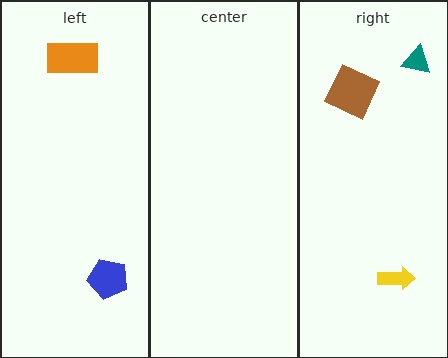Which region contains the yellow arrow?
The right region.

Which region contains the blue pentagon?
The left region.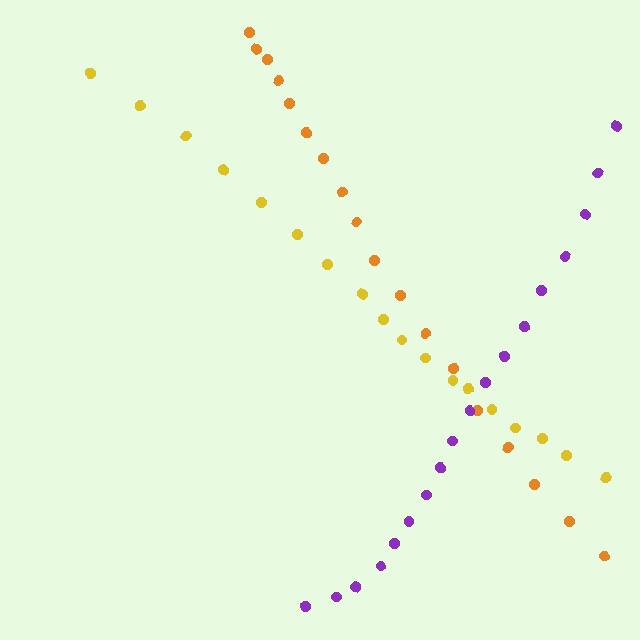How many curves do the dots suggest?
There are 3 distinct paths.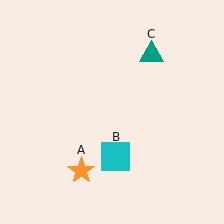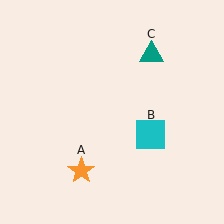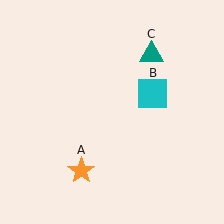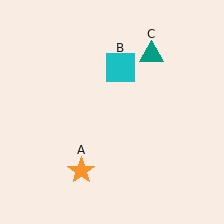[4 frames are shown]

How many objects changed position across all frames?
1 object changed position: cyan square (object B).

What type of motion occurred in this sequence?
The cyan square (object B) rotated counterclockwise around the center of the scene.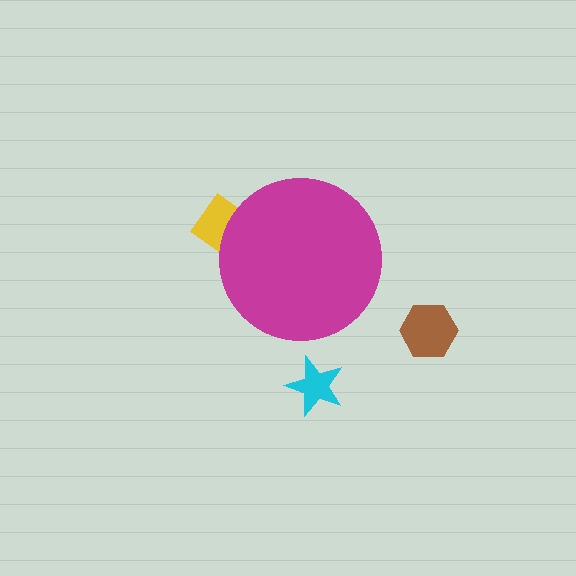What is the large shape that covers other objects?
A magenta circle.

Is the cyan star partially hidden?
No, the cyan star is fully visible.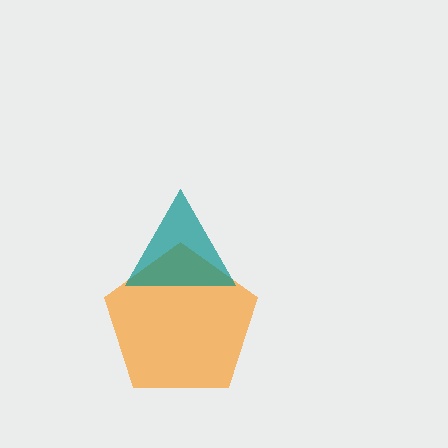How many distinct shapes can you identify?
There are 2 distinct shapes: an orange pentagon, a teal triangle.